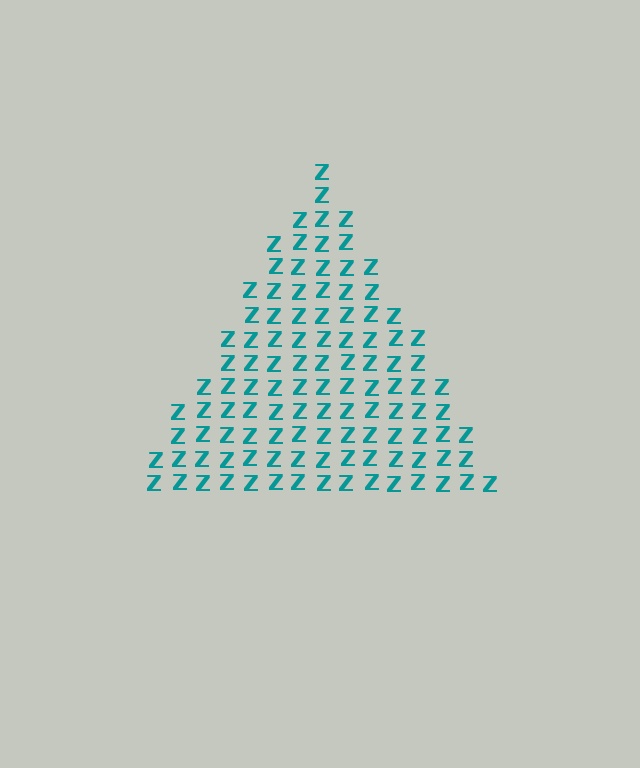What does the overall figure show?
The overall figure shows a triangle.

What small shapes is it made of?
It is made of small letter Z's.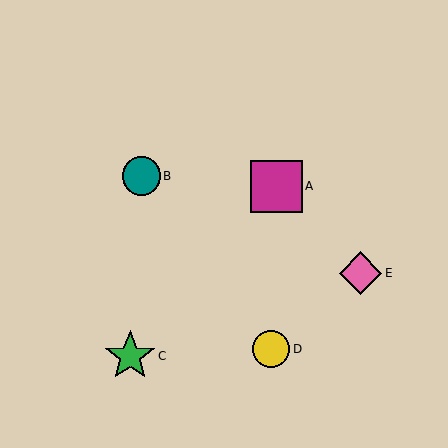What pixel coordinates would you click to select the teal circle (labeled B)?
Click at (141, 176) to select the teal circle B.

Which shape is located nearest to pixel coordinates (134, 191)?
The teal circle (labeled B) at (141, 176) is nearest to that location.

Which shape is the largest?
The magenta square (labeled A) is the largest.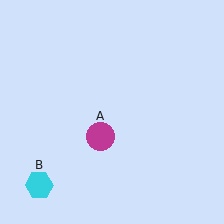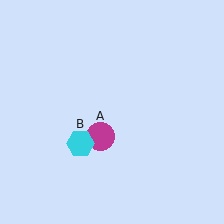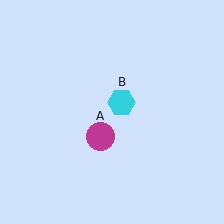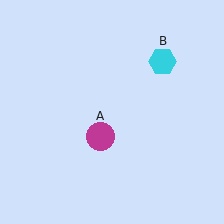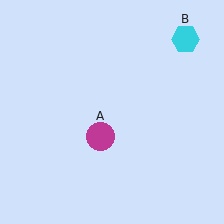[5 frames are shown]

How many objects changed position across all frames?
1 object changed position: cyan hexagon (object B).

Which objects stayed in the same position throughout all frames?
Magenta circle (object A) remained stationary.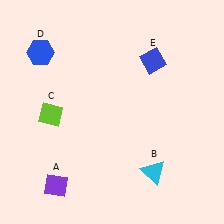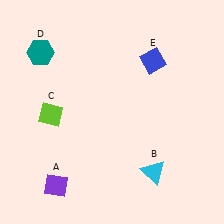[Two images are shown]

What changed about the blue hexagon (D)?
In Image 1, D is blue. In Image 2, it changed to teal.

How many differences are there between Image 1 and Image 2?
There is 1 difference between the two images.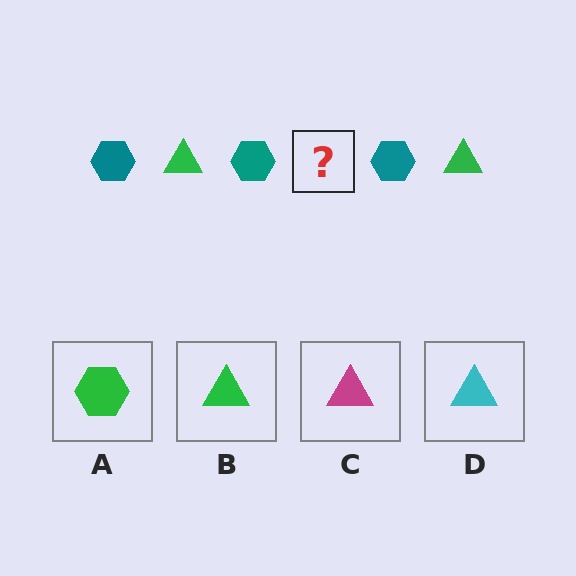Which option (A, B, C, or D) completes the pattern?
B.